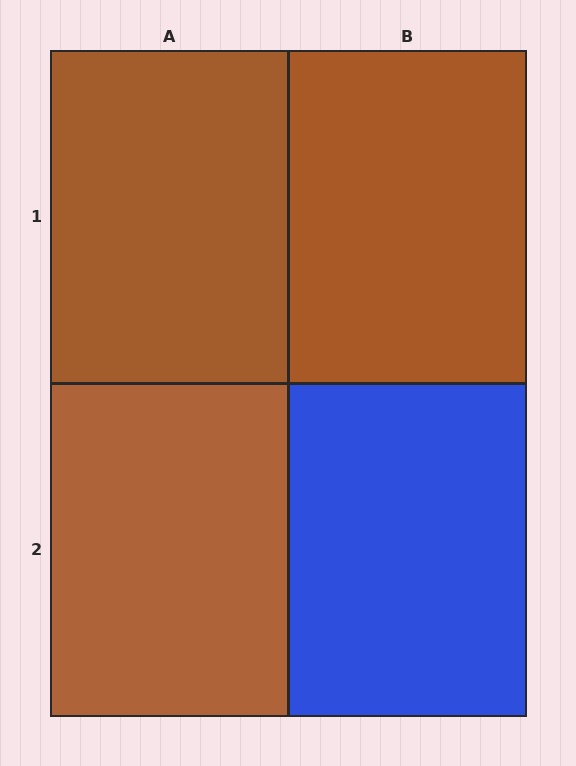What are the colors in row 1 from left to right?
Brown, brown.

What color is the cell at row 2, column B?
Blue.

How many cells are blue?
1 cell is blue.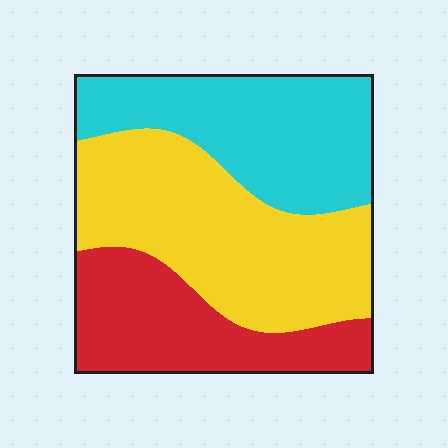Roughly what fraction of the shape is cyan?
Cyan covers about 30% of the shape.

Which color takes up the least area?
Red, at roughly 25%.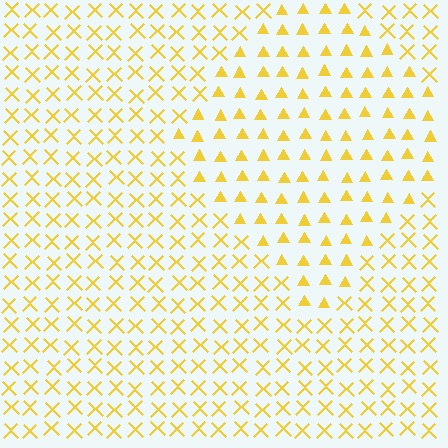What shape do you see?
I see a diamond.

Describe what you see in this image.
The image is filled with small yellow elements arranged in a uniform grid. A diamond-shaped region contains triangles, while the surrounding area contains X marks. The boundary is defined purely by the change in element shape.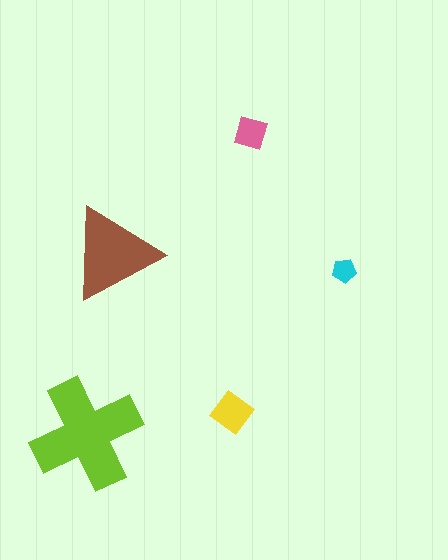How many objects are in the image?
There are 5 objects in the image.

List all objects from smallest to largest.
The cyan pentagon, the pink square, the yellow diamond, the brown triangle, the lime cross.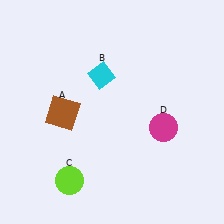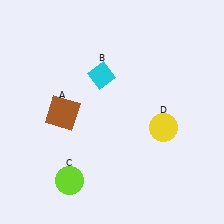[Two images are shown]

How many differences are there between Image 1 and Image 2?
There is 1 difference between the two images.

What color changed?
The circle (D) changed from magenta in Image 1 to yellow in Image 2.